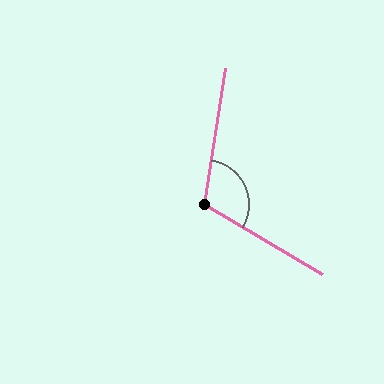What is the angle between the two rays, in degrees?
Approximately 112 degrees.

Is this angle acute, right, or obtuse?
It is obtuse.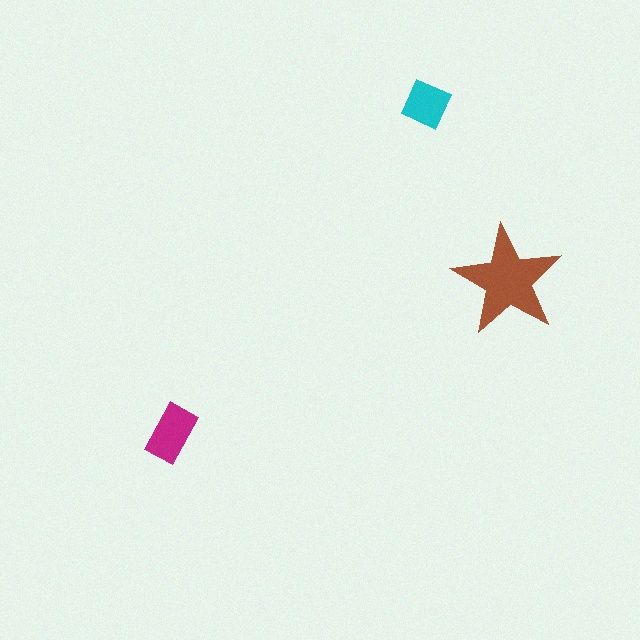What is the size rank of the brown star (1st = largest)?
1st.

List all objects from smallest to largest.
The cyan square, the magenta rectangle, the brown star.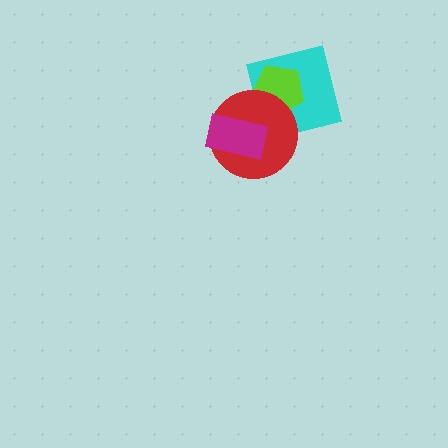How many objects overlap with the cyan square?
2 objects overlap with the cyan square.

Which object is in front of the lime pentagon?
The red circle is in front of the lime pentagon.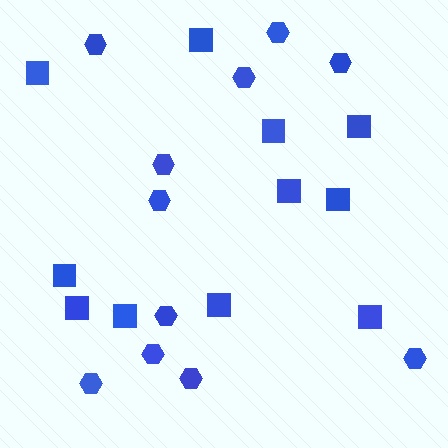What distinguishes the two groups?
There are 2 groups: one group of hexagons (11) and one group of squares (11).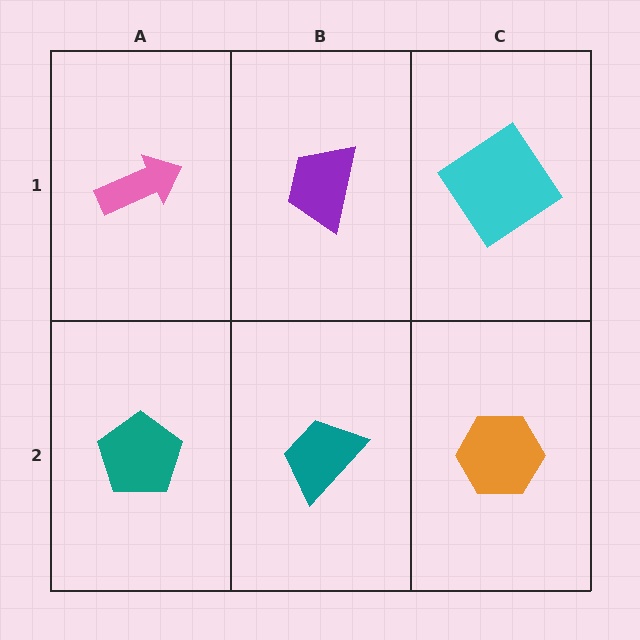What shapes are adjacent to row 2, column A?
A pink arrow (row 1, column A), a teal trapezoid (row 2, column B).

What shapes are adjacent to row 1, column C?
An orange hexagon (row 2, column C), a purple trapezoid (row 1, column B).